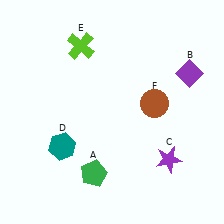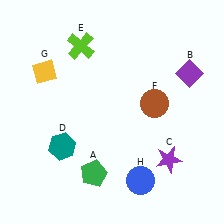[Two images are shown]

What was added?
A yellow diamond (G), a blue circle (H) were added in Image 2.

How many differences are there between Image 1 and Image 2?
There are 2 differences between the two images.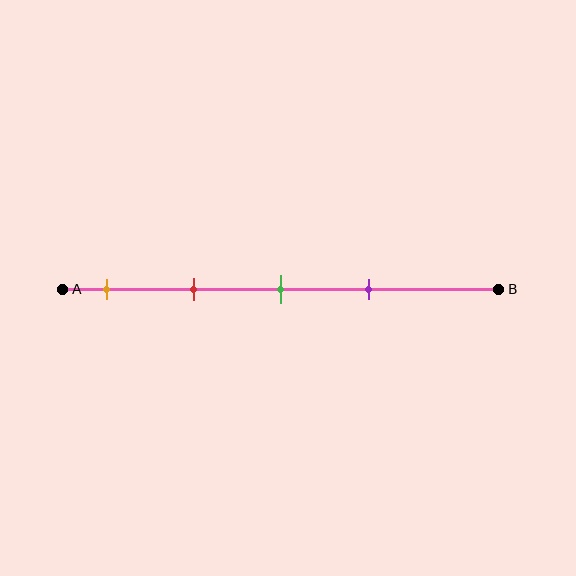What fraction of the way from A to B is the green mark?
The green mark is approximately 50% (0.5) of the way from A to B.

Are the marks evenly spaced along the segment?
Yes, the marks are approximately evenly spaced.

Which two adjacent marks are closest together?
The green and purple marks are the closest adjacent pair.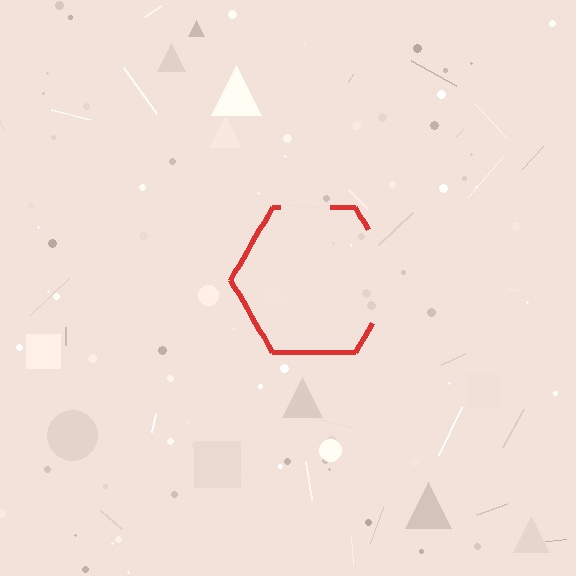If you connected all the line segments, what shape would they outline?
They would outline a hexagon.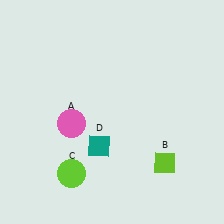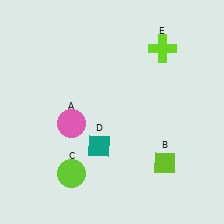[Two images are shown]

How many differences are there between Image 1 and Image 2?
There is 1 difference between the two images.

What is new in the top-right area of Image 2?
A lime cross (E) was added in the top-right area of Image 2.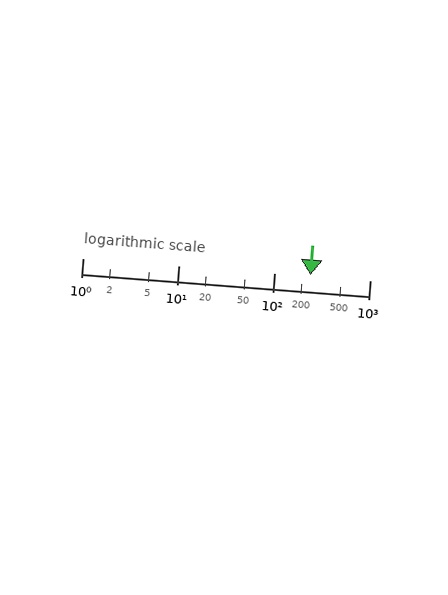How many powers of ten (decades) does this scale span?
The scale spans 3 decades, from 1 to 1000.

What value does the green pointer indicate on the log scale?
The pointer indicates approximately 240.